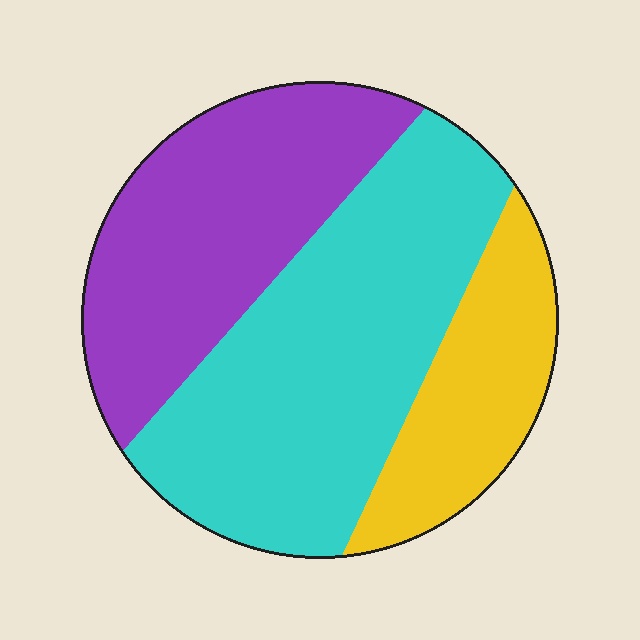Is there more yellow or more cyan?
Cyan.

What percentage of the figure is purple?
Purple takes up about one third (1/3) of the figure.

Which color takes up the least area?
Yellow, at roughly 20%.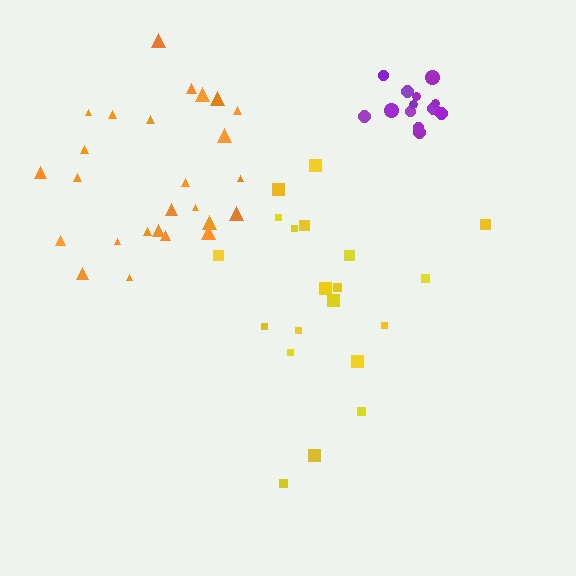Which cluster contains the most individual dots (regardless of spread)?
Orange (26).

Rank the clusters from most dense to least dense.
purple, orange, yellow.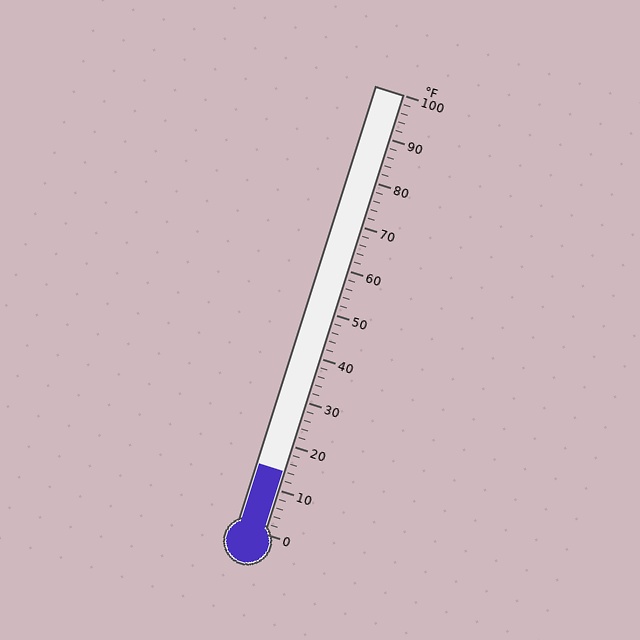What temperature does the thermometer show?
The thermometer shows approximately 14°F.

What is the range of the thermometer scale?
The thermometer scale ranges from 0°F to 100°F.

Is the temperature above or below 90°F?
The temperature is below 90°F.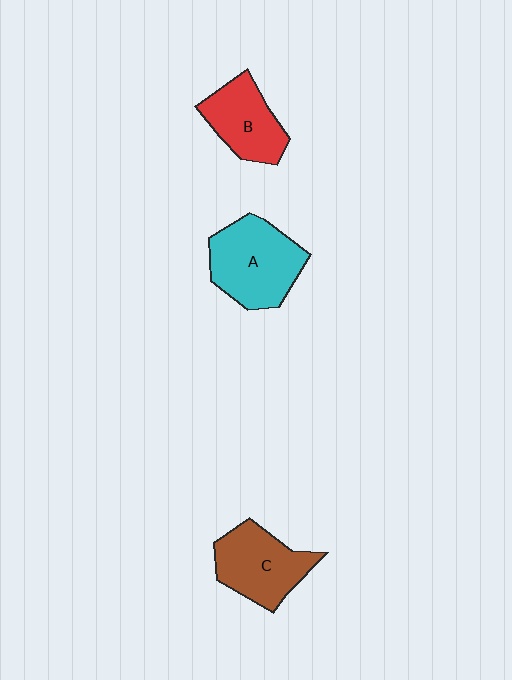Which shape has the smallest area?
Shape B (red).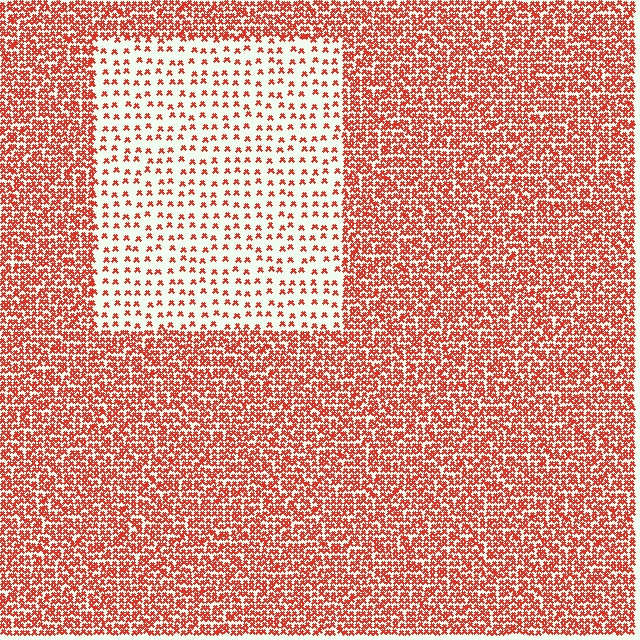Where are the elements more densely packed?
The elements are more densely packed outside the rectangle boundary.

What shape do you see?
I see a rectangle.